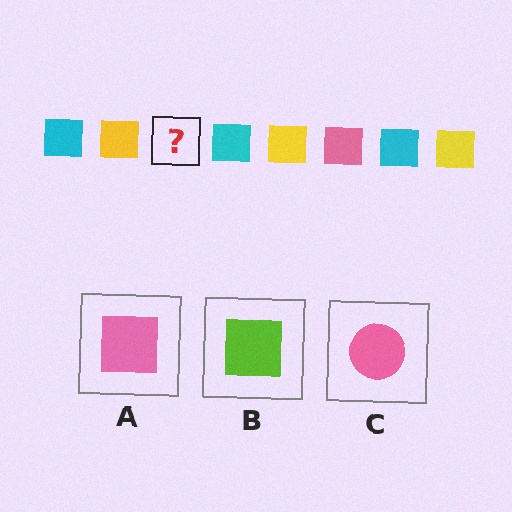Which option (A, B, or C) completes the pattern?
A.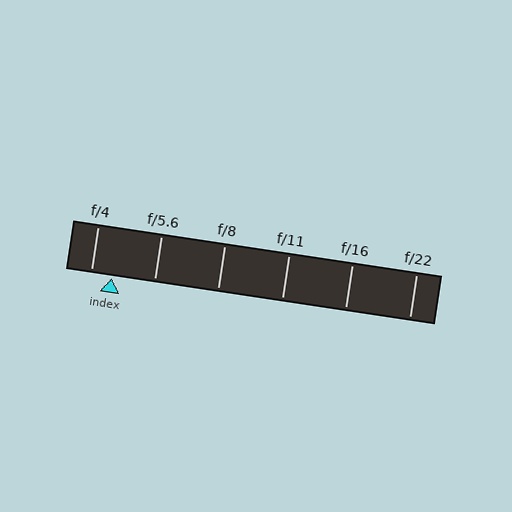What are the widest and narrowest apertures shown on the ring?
The widest aperture shown is f/4 and the narrowest is f/22.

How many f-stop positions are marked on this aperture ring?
There are 6 f-stop positions marked.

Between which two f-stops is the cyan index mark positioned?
The index mark is between f/4 and f/5.6.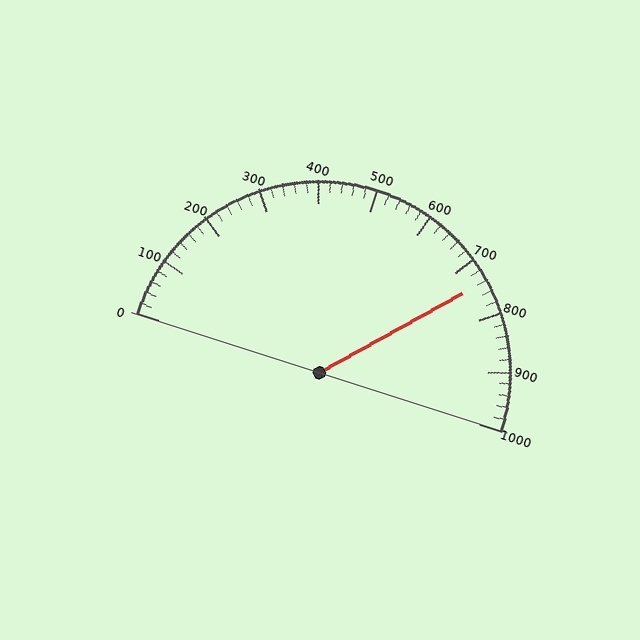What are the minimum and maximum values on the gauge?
The gauge ranges from 0 to 1000.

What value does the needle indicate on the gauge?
The needle indicates approximately 740.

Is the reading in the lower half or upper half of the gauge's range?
The reading is in the upper half of the range (0 to 1000).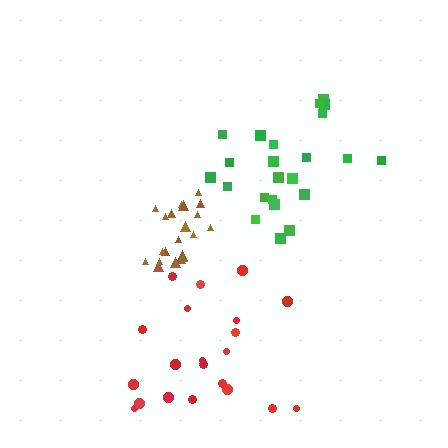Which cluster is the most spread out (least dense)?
Red.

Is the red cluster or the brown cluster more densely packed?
Brown.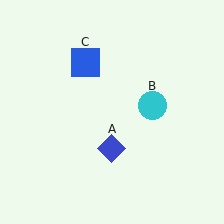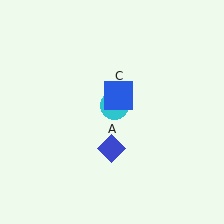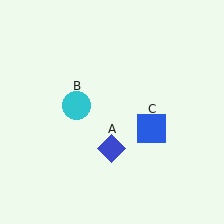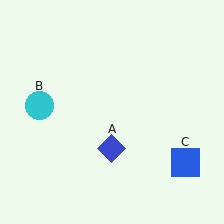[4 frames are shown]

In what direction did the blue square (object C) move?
The blue square (object C) moved down and to the right.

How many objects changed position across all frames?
2 objects changed position: cyan circle (object B), blue square (object C).